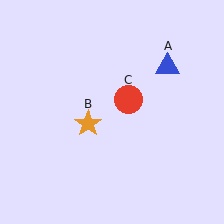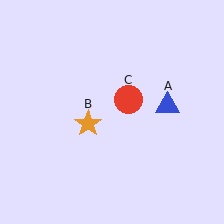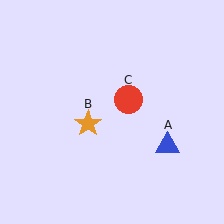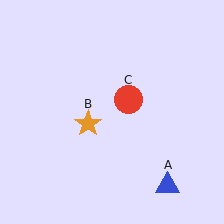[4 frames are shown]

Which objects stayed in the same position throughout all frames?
Orange star (object B) and red circle (object C) remained stationary.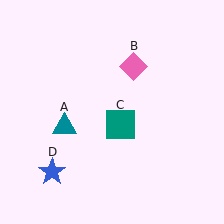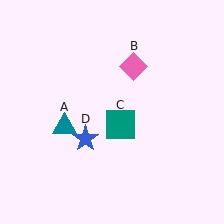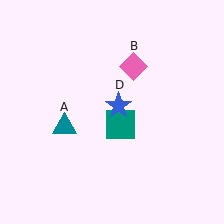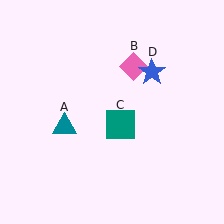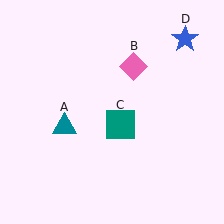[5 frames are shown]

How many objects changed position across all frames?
1 object changed position: blue star (object D).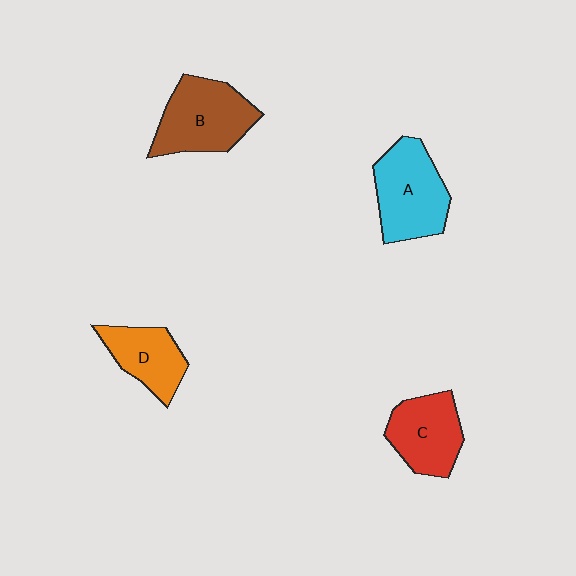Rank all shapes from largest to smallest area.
From largest to smallest: B (brown), A (cyan), C (red), D (orange).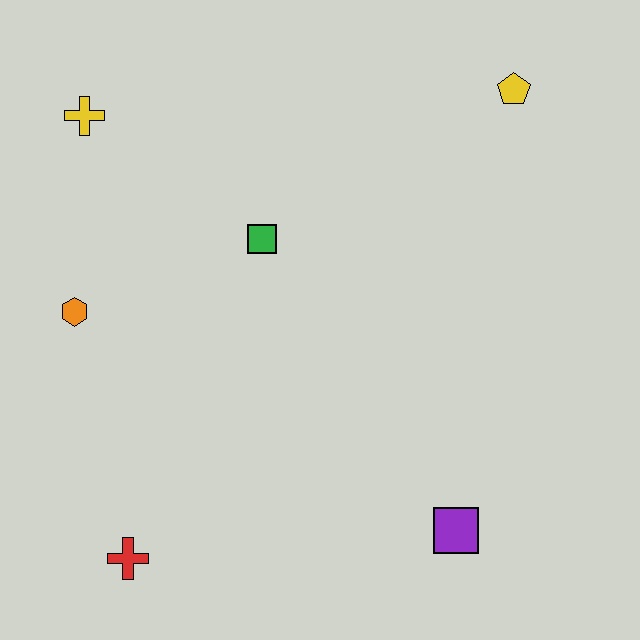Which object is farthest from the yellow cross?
The purple square is farthest from the yellow cross.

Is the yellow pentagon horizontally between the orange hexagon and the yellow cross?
No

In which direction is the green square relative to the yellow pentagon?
The green square is to the left of the yellow pentagon.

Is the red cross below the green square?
Yes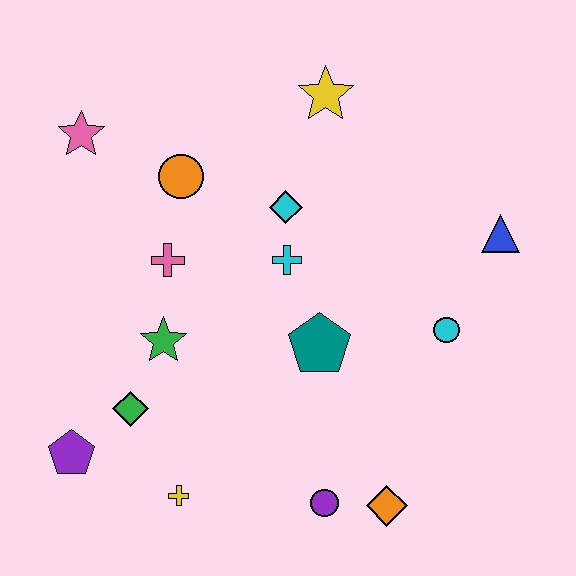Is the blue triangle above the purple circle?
Yes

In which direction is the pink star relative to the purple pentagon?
The pink star is above the purple pentagon.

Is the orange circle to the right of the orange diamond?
No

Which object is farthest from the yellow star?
The purple pentagon is farthest from the yellow star.